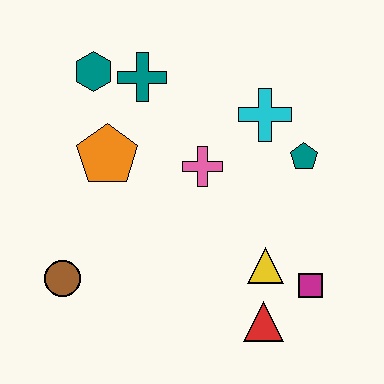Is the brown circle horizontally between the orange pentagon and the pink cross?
No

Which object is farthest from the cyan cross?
The brown circle is farthest from the cyan cross.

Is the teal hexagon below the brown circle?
No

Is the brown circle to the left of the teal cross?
Yes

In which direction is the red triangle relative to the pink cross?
The red triangle is below the pink cross.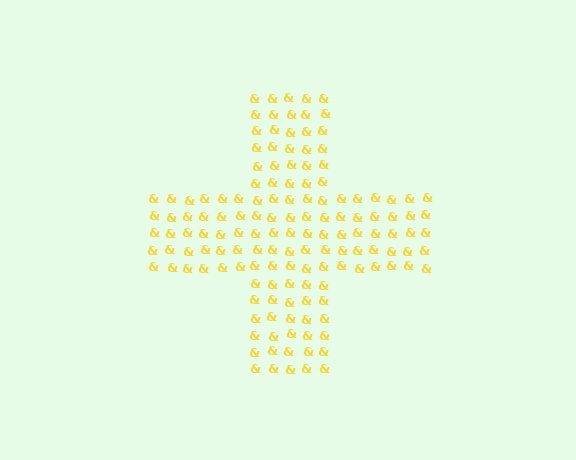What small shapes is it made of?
It is made of small ampersands.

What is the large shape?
The large shape is a cross.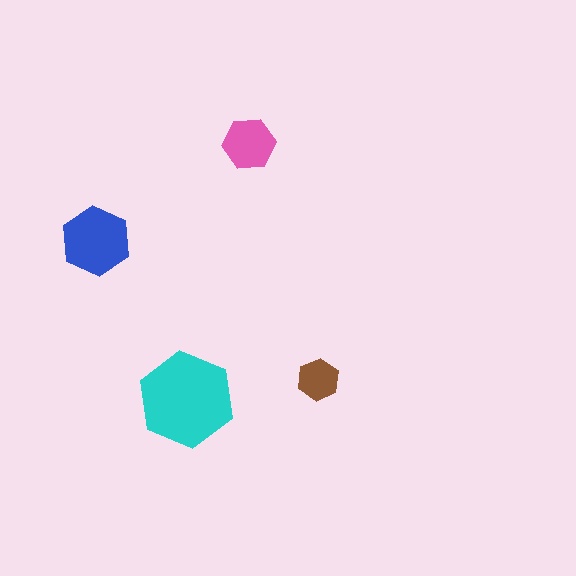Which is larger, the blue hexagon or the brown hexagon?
The blue one.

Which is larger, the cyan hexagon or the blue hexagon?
The cyan one.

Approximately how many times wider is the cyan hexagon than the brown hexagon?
About 2.5 times wider.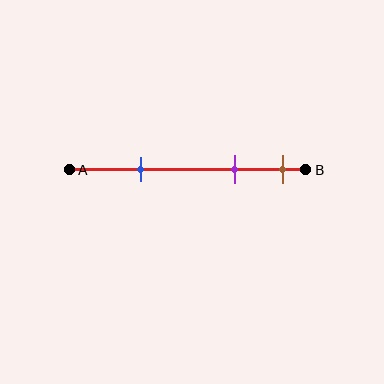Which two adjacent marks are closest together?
The purple and brown marks are the closest adjacent pair.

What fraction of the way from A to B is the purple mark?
The purple mark is approximately 70% (0.7) of the way from A to B.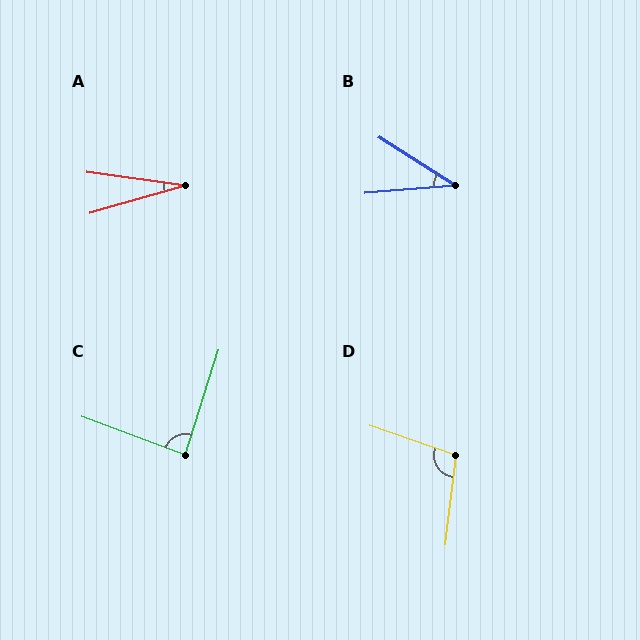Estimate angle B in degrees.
Approximately 37 degrees.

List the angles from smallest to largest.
A (23°), B (37°), C (87°), D (102°).